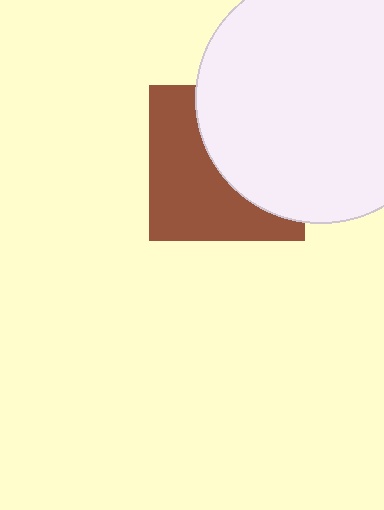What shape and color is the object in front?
The object in front is a white circle.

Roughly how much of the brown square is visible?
About half of it is visible (roughly 51%).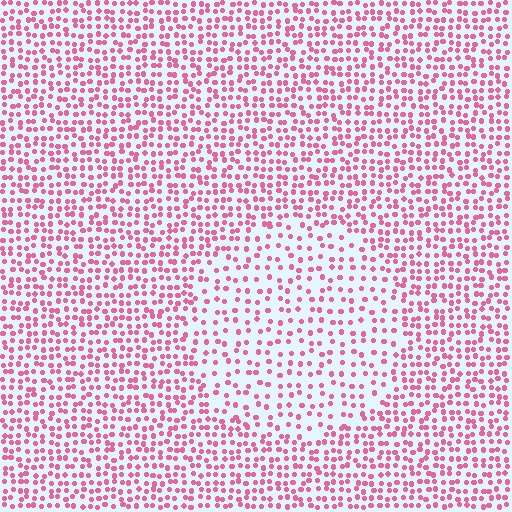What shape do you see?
I see a circle.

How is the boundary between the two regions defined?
The boundary is defined by a change in element density (approximately 1.8x ratio). All elements are the same color, size, and shape.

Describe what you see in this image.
The image contains small pink elements arranged at two different densities. A circle-shaped region is visible where the elements are less densely packed than the surrounding area.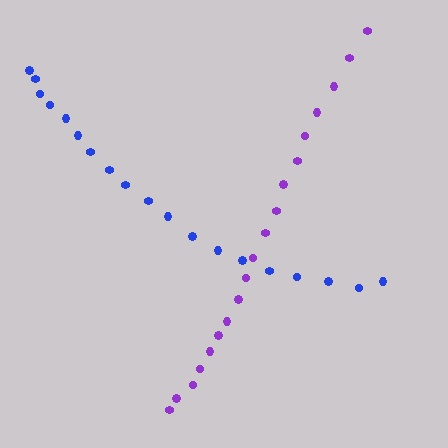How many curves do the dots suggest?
There are 2 distinct paths.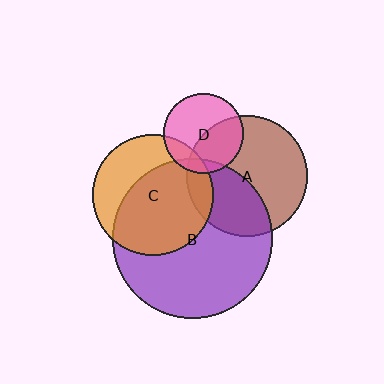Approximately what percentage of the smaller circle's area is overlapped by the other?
Approximately 40%.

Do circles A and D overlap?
Yes.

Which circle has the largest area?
Circle B (purple).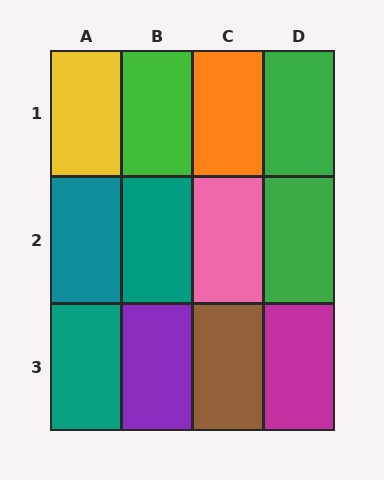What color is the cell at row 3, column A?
Teal.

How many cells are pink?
1 cell is pink.